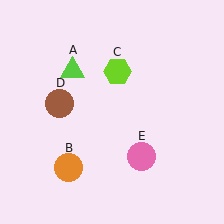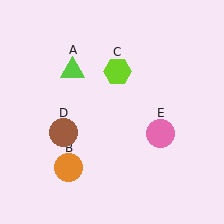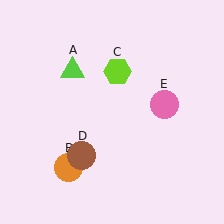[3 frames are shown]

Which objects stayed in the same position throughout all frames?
Lime triangle (object A) and orange circle (object B) and lime hexagon (object C) remained stationary.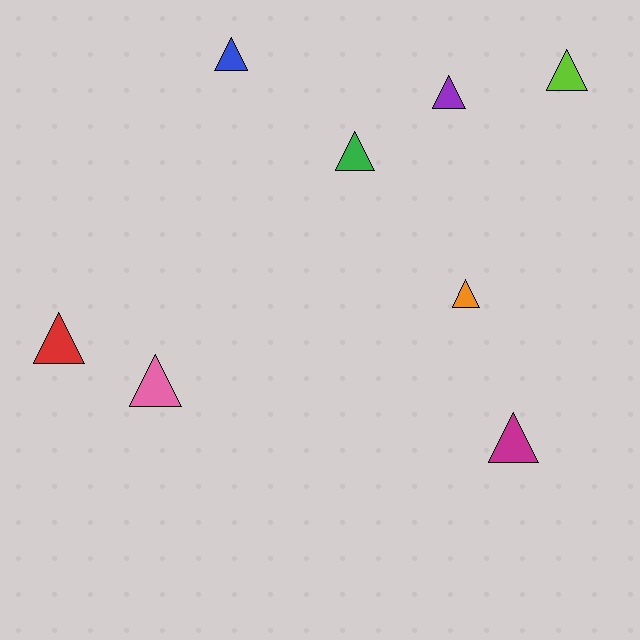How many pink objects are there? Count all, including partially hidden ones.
There is 1 pink object.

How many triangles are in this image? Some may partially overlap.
There are 8 triangles.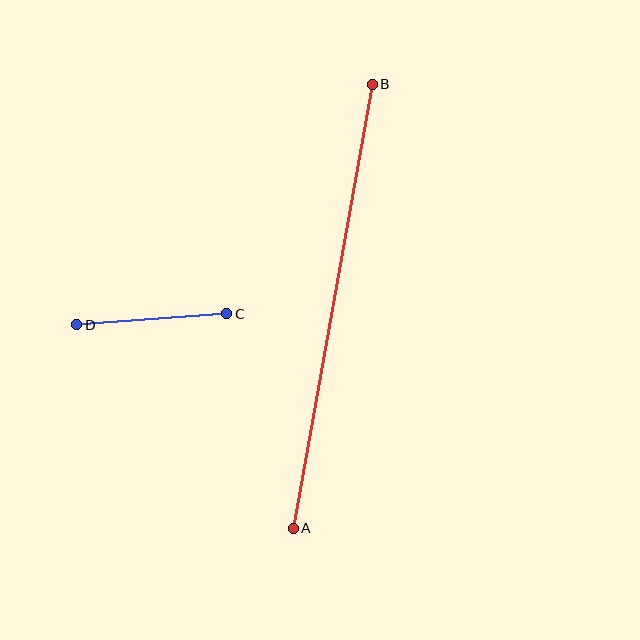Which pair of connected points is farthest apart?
Points A and B are farthest apart.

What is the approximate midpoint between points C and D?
The midpoint is at approximately (152, 319) pixels.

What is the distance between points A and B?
The distance is approximately 451 pixels.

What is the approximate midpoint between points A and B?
The midpoint is at approximately (333, 306) pixels.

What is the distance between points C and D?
The distance is approximately 150 pixels.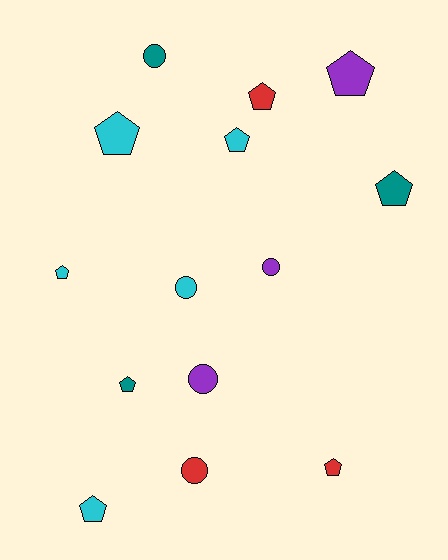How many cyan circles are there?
There is 1 cyan circle.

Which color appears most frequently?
Cyan, with 5 objects.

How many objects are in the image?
There are 14 objects.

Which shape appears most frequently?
Pentagon, with 9 objects.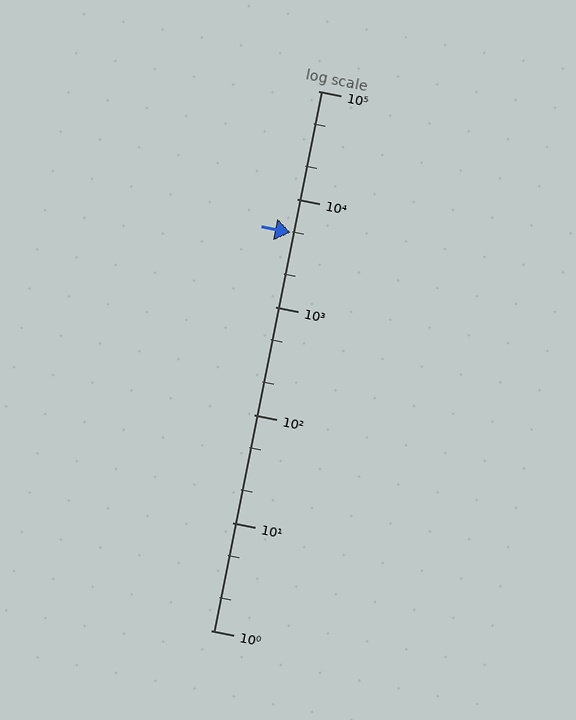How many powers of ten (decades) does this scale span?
The scale spans 5 decades, from 1 to 100000.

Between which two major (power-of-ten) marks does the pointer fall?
The pointer is between 1000 and 10000.